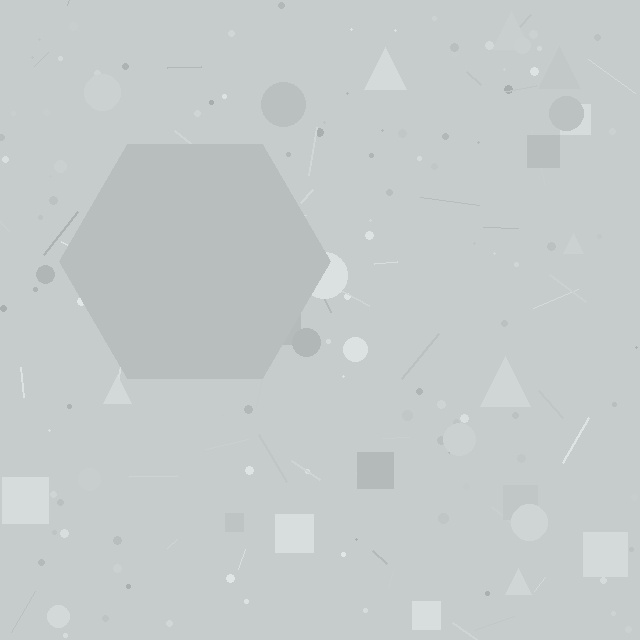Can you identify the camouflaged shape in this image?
The camouflaged shape is a hexagon.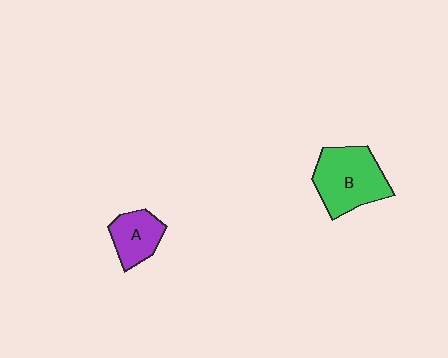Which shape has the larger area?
Shape B (green).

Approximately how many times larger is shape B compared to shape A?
Approximately 1.7 times.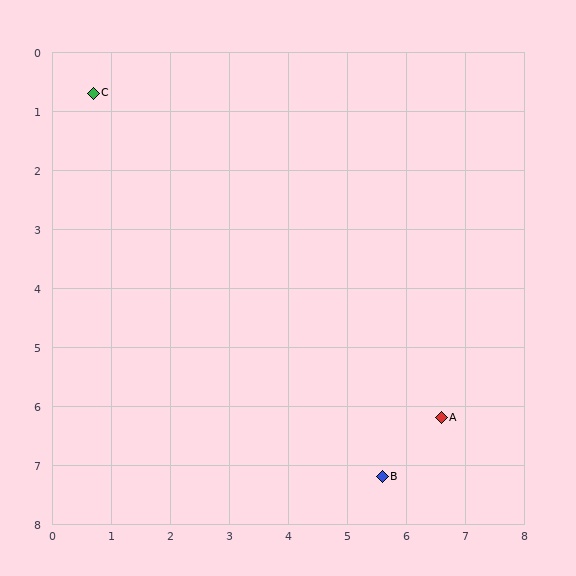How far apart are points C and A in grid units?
Points C and A are about 8.1 grid units apart.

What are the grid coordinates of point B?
Point B is at approximately (5.6, 7.2).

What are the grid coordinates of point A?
Point A is at approximately (6.6, 6.2).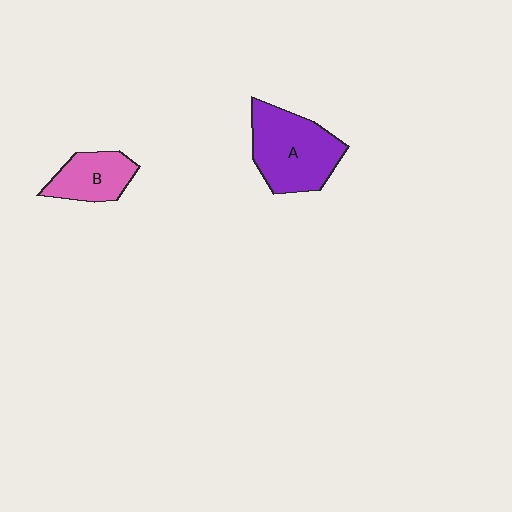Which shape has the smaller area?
Shape B (pink).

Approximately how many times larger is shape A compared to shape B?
Approximately 1.7 times.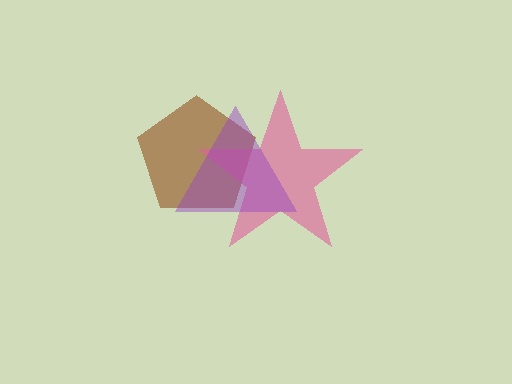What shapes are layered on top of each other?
The layered shapes are: a brown pentagon, a pink star, a purple triangle.